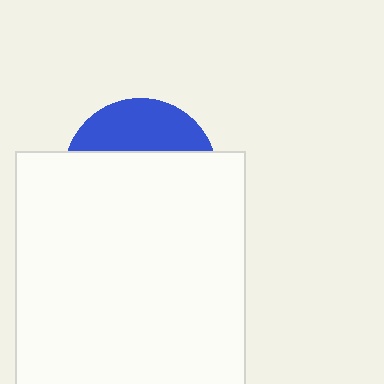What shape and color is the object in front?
The object in front is a white rectangle.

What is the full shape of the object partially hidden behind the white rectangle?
The partially hidden object is a blue circle.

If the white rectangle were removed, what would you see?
You would see the complete blue circle.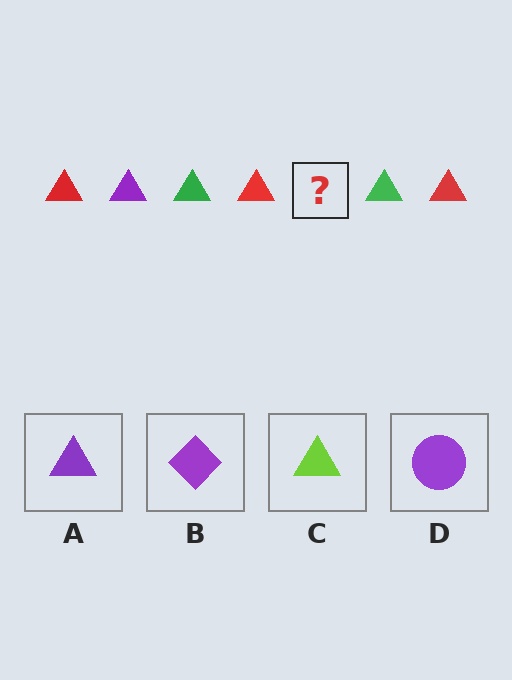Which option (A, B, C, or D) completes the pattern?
A.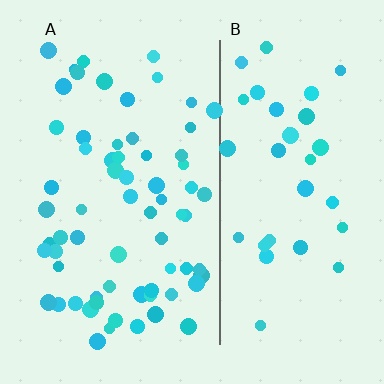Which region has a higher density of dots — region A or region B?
A (the left).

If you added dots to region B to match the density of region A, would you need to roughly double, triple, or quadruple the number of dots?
Approximately double.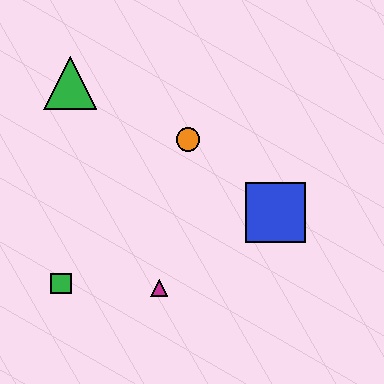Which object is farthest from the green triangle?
The blue square is farthest from the green triangle.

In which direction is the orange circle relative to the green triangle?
The orange circle is to the right of the green triangle.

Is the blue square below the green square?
No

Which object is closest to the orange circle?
The blue square is closest to the orange circle.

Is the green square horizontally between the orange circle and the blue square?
No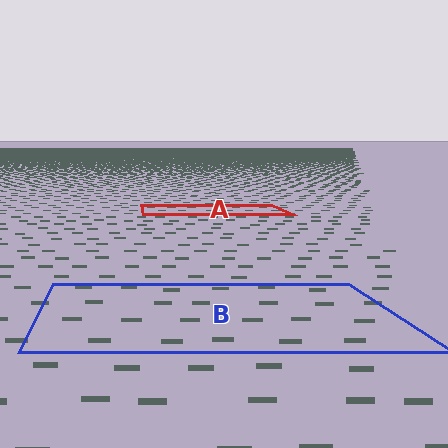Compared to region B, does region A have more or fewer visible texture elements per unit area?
Region A has more texture elements per unit area — they are packed more densely because it is farther away.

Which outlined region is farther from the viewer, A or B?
Region A is farther from the viewer — the texture elements inside it appear smaller and more densely packed.